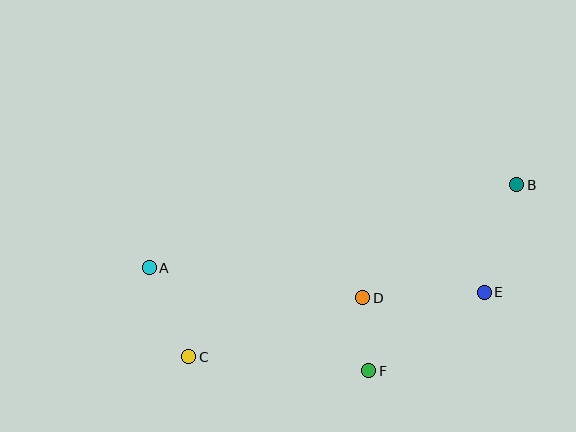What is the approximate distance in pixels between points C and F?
The distance between C and F is approximately 180 pixels.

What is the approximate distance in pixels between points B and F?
The distance between B and F is approximately 238 pixels.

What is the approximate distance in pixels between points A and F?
The distance between A and F is approximately 243 pixels.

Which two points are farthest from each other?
Points A and B are farthest from each other.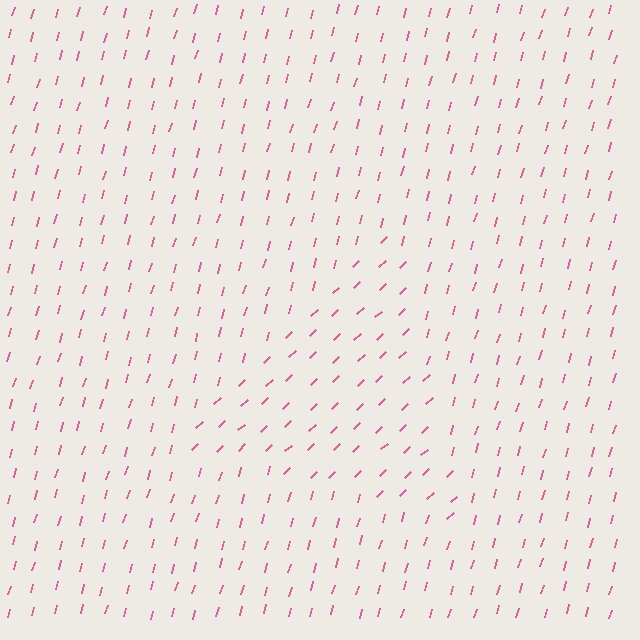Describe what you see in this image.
The image is filled with small pink line segments. A triangle region in the image has lines oriented differently from the surrounding lines, creating a visible texture boundary.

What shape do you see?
I see a triangle.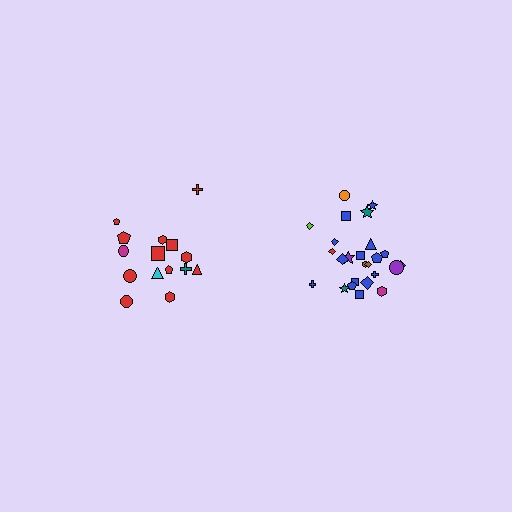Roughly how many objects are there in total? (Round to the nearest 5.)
Roughly 40 objects in total.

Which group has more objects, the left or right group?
The right group.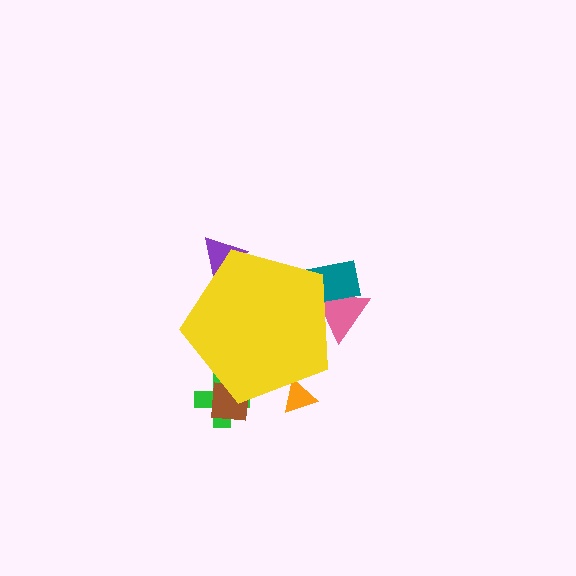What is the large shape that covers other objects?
A yellow pentagon.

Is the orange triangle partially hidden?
Yes, the orange triangle is partially hidden behind the yellow pentagon.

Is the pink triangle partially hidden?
Yes, the pink triangle is partially hidden behind the yellow pentagon.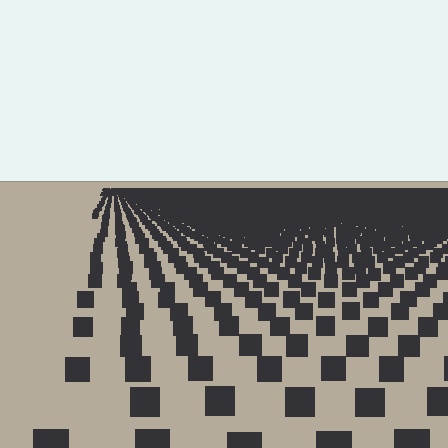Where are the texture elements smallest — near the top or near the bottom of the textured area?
Near the top.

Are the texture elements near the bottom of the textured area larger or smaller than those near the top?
Larger. Near the bottom, elements are closer to the viewer and appear at a bigger on-screen size.